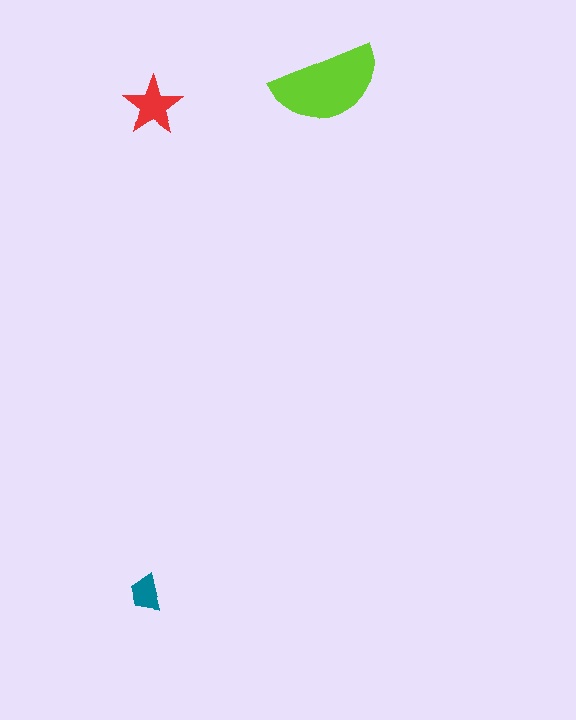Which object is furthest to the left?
The red star is leftmost.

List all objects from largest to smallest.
The lime semicircle, the red star, the teal trapezoid.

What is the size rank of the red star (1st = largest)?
2nd.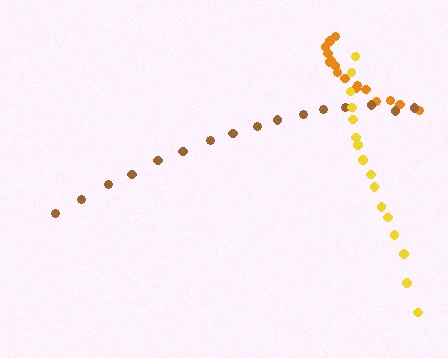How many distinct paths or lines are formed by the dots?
There are 3 distinct paths.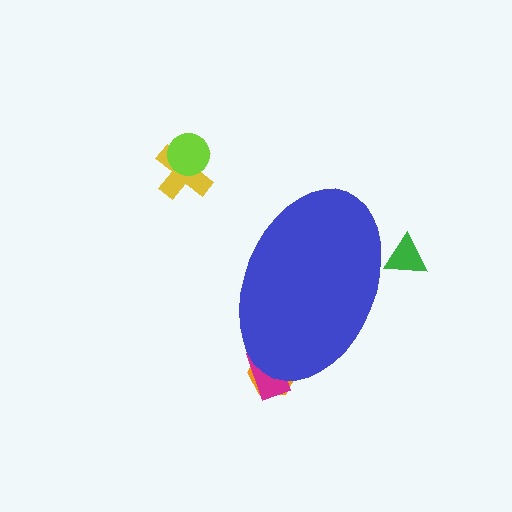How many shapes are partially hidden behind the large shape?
3 shapes are partially hidden.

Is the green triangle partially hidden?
Yes, the green triangle is partially hidden behind the blue ellipse.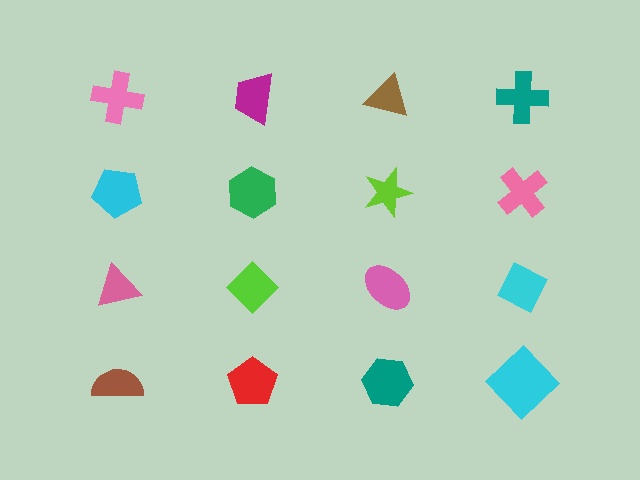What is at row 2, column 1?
A cyan pentagon.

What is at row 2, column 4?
A pink cross.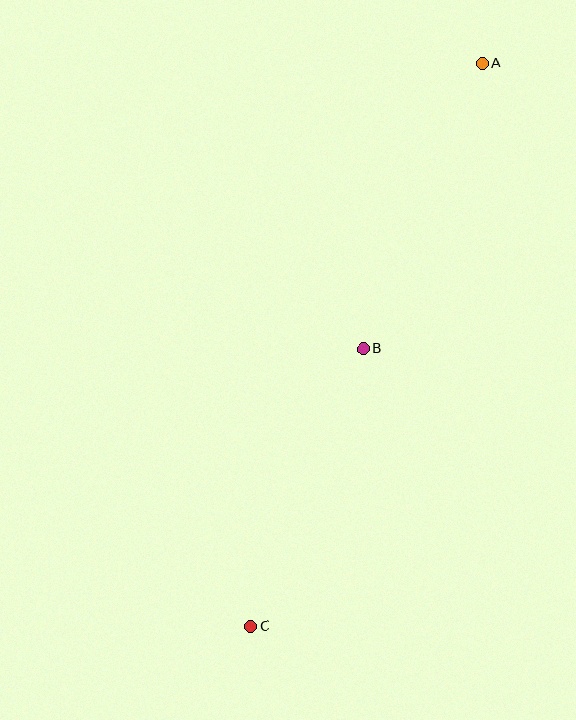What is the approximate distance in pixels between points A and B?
The distance between A and B is approximately 309 pixels.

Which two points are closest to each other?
Points B and C are closest to each other.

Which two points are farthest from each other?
Points A and C are farthest from each other.